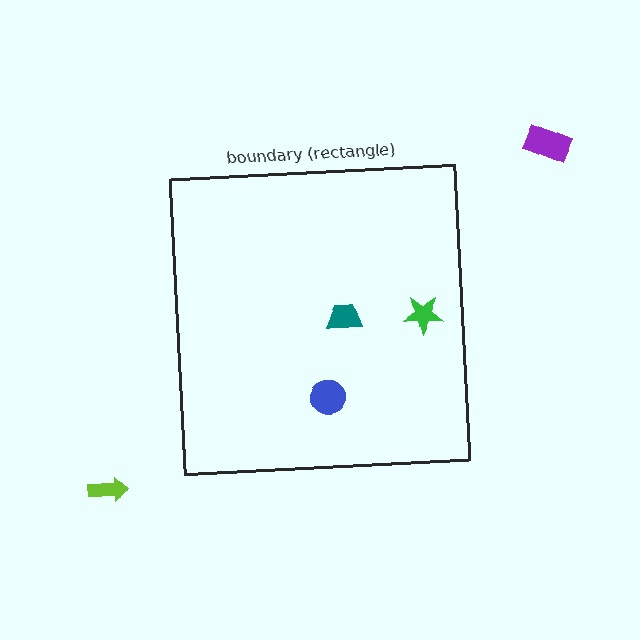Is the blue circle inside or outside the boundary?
Inside.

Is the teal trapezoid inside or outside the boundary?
Inside.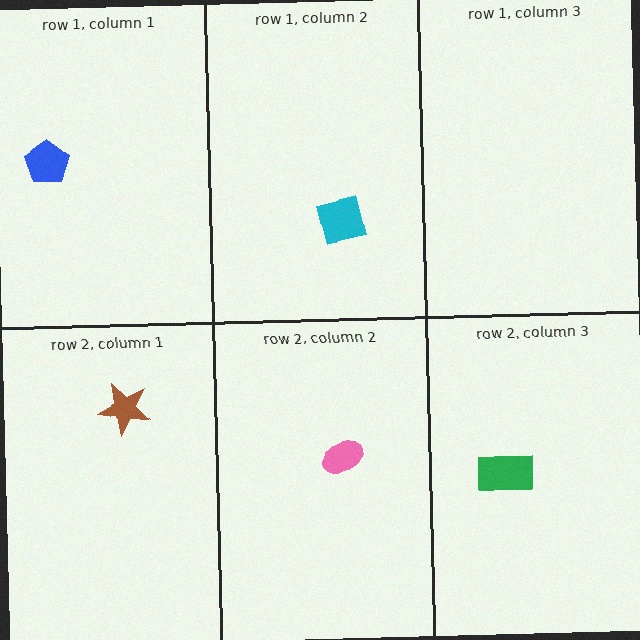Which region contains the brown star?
The row 2, column 1 region.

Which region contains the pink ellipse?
The row 2, column 2 region.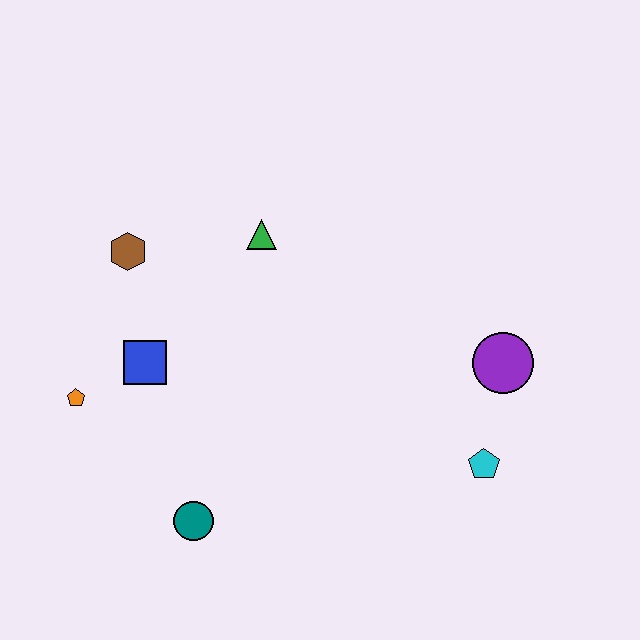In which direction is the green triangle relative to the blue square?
The green triangle is above the blue square.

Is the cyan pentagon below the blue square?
Yes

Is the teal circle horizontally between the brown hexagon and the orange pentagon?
No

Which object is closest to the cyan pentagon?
The purple circle is closest to the cyan pentagon.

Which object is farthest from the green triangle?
The cyan pentagon is farthest from the green triangle.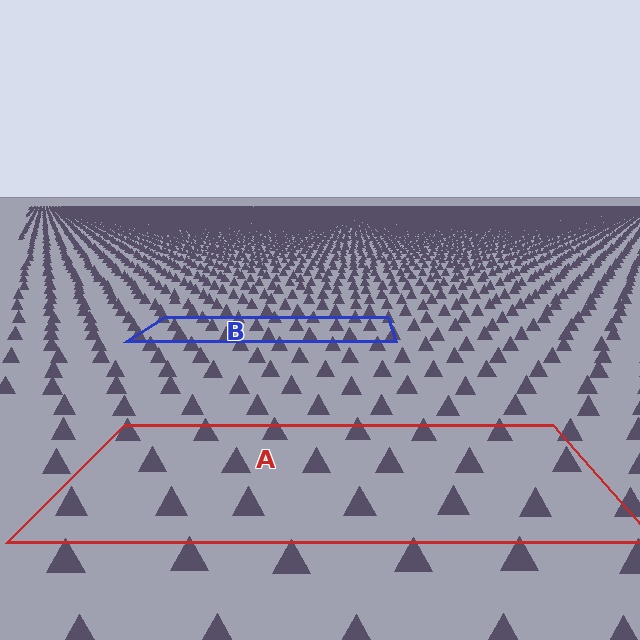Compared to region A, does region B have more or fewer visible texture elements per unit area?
Region B has more texture elements per unit area — they are packed more densely because it is farther away.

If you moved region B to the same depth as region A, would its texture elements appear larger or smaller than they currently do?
They would appear larger. At a closer depth, the same texture elements are projected at a bigger on-screen size.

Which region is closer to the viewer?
Region A is closer. The texture elements there are larger and more spread out.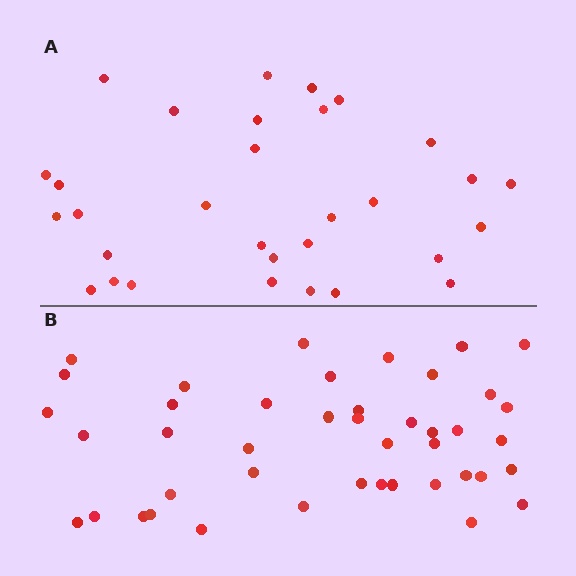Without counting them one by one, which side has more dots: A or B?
Region B (the bottom region) has more dots.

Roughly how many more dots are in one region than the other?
Region B has roughly 12 or so more dots than region A.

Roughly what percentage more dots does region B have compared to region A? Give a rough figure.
About 40% more.